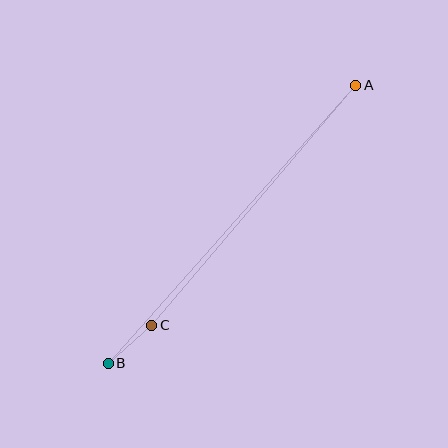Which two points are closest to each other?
Points B and C are closest to each other.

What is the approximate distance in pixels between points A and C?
The distance between A and C is approximately 315 pixels.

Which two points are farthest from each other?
Points A and B are farthest from each other.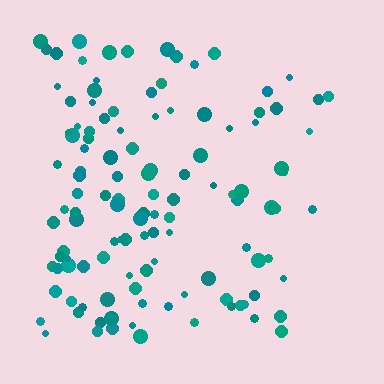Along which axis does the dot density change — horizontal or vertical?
Horizontal.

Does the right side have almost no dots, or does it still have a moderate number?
Still a moderate number, just noticeably fewer than the left.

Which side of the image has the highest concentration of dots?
The left.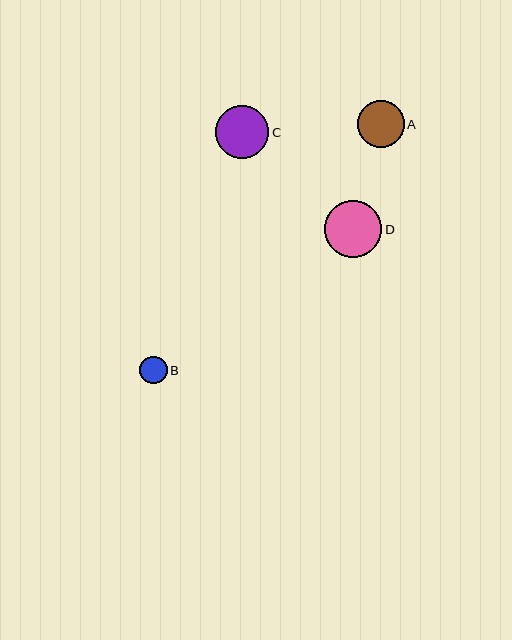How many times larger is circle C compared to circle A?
Circle C is approximately 1.1 times the size of circle A.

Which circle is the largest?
Circle D is the largest with a size of approximately 58 pixels.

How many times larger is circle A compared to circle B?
Circle A is approximately 1.7 times the size of circle B.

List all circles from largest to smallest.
From largest to smallest: D, C, A, B.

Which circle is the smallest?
Circle B is the smallest with a size of approximately 27 pixels.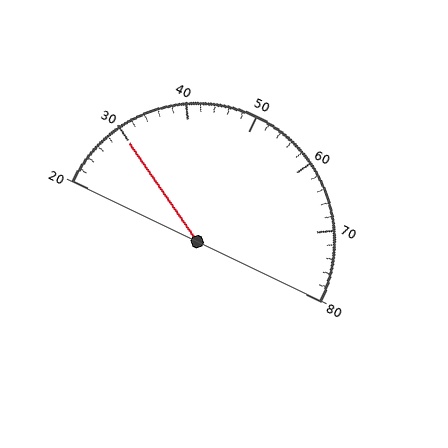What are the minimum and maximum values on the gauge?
The gauge ranges from 20 to 80.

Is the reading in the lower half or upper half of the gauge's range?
The reading is in the lower half of the range (20 to 80).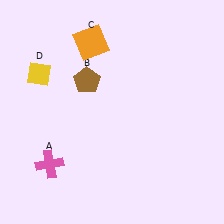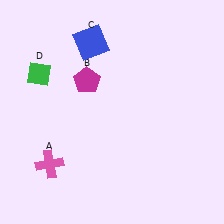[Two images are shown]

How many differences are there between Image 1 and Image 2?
There are 3 differences between the two images.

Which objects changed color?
B changed from brown to magenta. C changed from orange to blue. D changed from yellow to green.